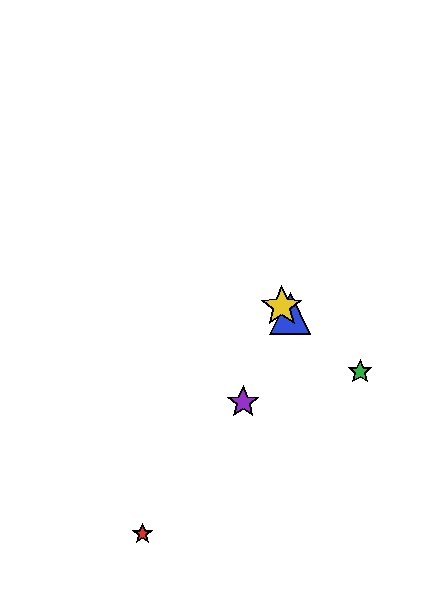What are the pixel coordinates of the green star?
The green star is at (360, 372).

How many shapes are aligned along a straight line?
3 shapes (the blue triangle, the green star, the yellow star) are aligned along a straight line.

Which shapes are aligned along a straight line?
The blue triangle, the green star, the yellow star are aligned along a straight line.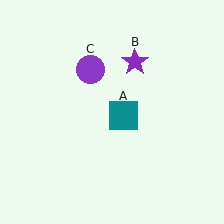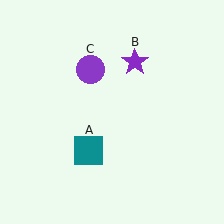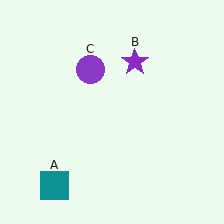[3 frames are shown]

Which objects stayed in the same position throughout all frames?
Purple star (object B) and purple circle (object C) remained stationary.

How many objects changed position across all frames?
1 object changed position: teal square (object A).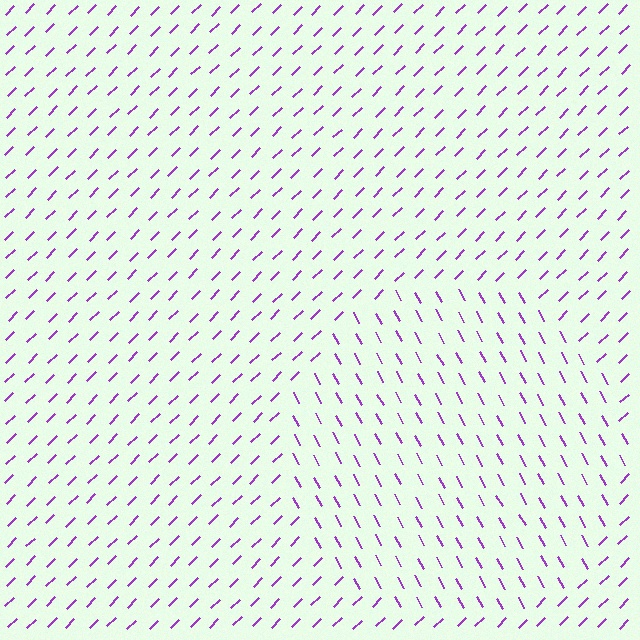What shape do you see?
I see a circle.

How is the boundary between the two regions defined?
The boundary is defined purely by a change in line orientation (approximately 74 degrees difference). All lines are the same color and thickness.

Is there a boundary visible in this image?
Yes, there is a texture boundary formed by a change in line orientation.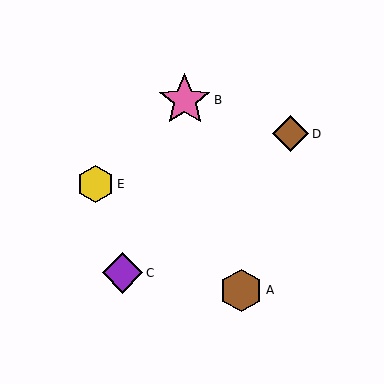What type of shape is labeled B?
Shape B is a pink star.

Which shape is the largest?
The pink star (labeled B) is the largest.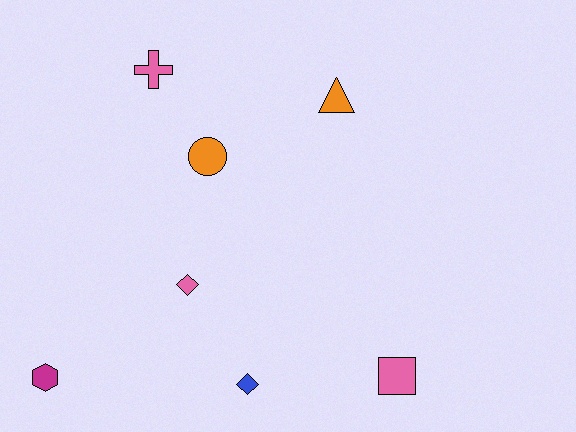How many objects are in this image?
There are 7 objects.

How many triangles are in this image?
There is 1 triangle.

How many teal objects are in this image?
There are no teal objects.